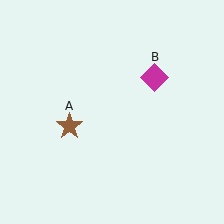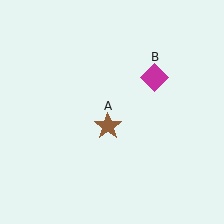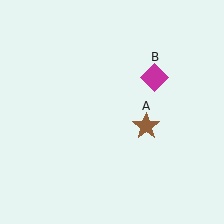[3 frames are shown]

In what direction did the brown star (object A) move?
The brown star (object A) moved right.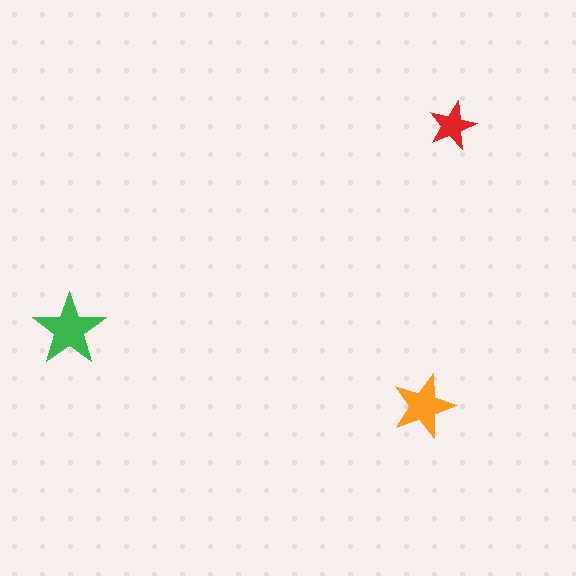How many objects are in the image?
There are 3 objects in the image.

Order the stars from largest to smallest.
the green one, the orange one, the red one.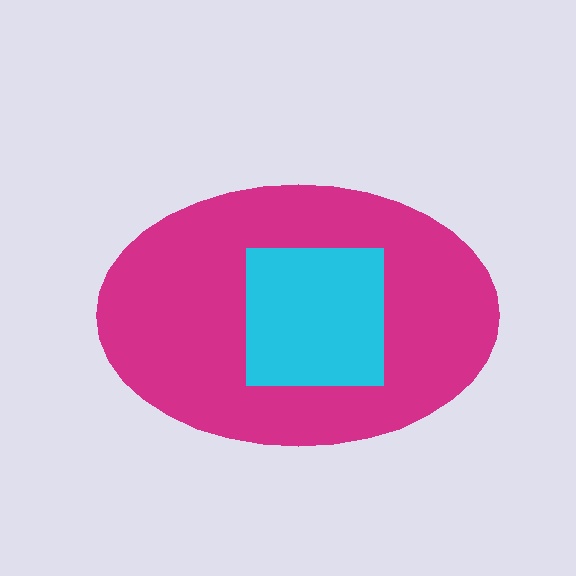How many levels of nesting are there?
2.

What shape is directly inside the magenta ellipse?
The cyan square.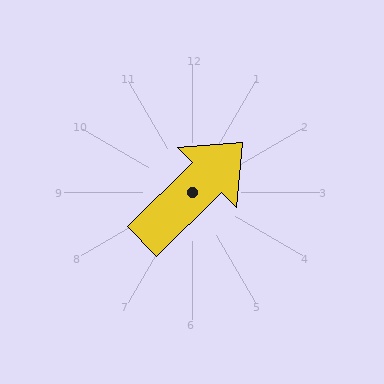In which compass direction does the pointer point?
Northeast.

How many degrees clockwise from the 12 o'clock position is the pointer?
Approximately 45 degrees.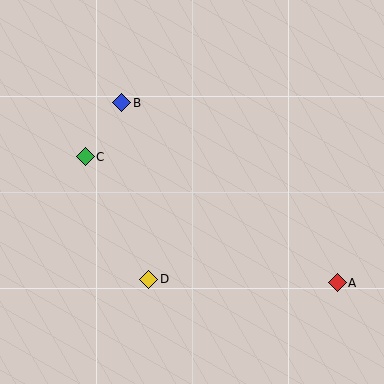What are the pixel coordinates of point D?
Point D is at (149, 279).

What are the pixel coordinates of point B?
Point B is at (122, 103).